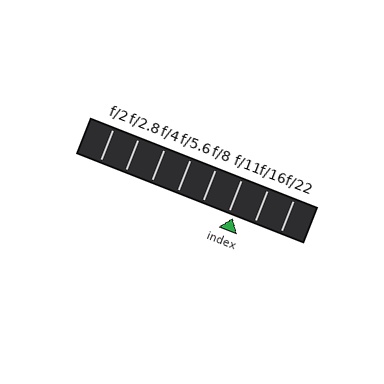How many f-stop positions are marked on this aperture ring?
There are 8 f-stop positions marked.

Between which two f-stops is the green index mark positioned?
The index mark is between f/11 and f/16.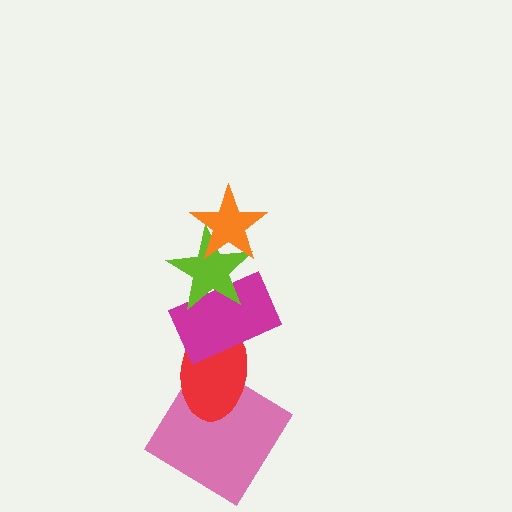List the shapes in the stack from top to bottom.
From top to bottom: the orange star, the lime star, the magenta rectangle, the red ellipse, the pink diamond.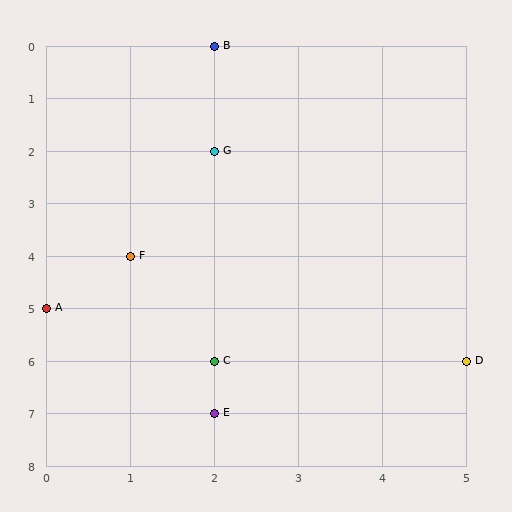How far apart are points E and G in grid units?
Points E and G are 5 rows apart.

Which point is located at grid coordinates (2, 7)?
Point E is at (2, 7).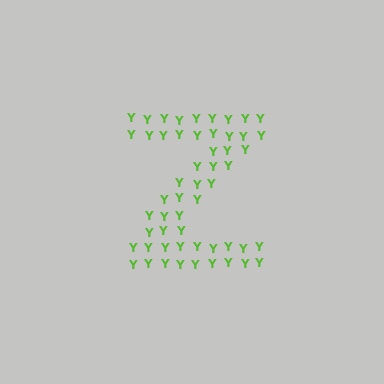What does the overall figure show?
The overall figure shows the letter Z.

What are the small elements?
The small elements are letter Y's.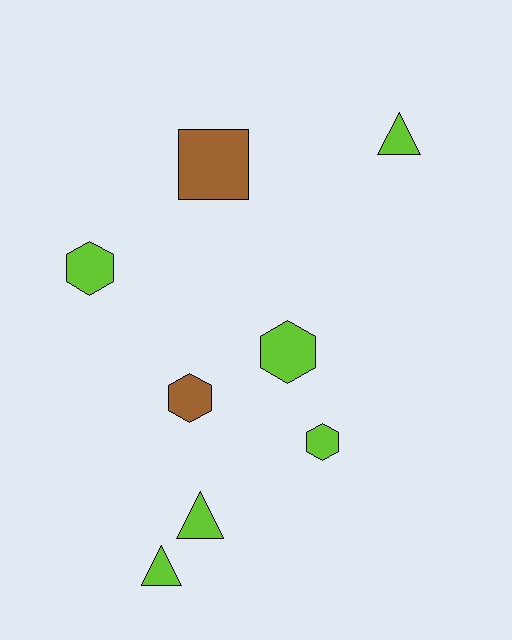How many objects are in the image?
There are 8 objects.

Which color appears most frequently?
Lime, with 6 objects.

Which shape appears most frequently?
Hexagon, with 4 objects.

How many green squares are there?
There are no green squares.